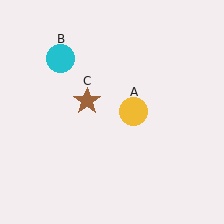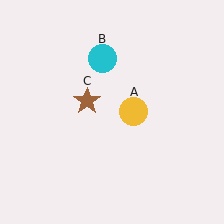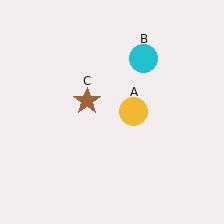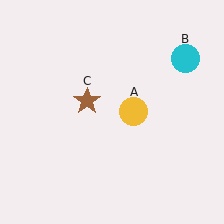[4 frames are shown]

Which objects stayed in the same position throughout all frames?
Yellow circle (object A) and brown star (object C) remained stationary.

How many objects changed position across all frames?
1 object changed position: cyan circle (object B).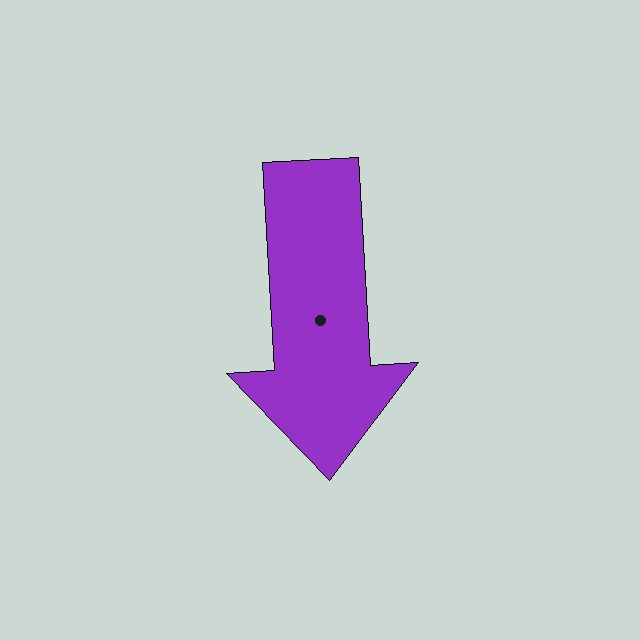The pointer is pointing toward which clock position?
Roughly 6 o'clock.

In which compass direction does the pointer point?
South.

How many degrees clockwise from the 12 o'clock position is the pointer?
Approximately 177 degrees.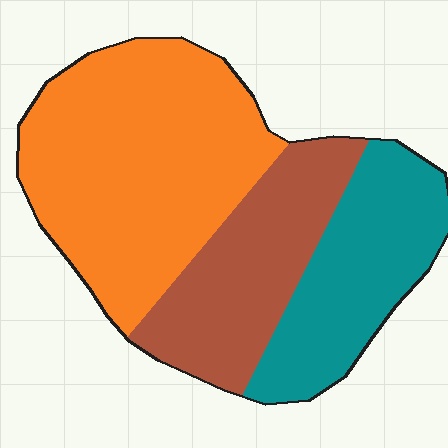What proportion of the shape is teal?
Teal covers 26% of the shape.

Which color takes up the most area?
Orange, at roughly 50%.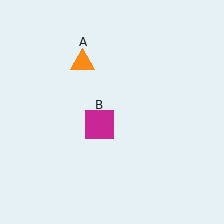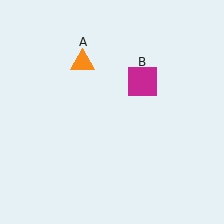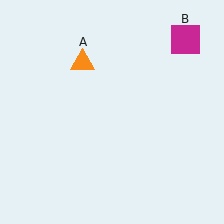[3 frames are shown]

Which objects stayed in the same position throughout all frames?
Orange triangle (object A) remained stationary.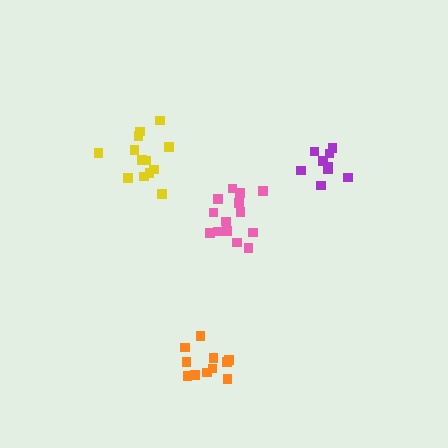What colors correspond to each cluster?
The clusters are colored: purple, yellow, orange, pink.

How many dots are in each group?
Group 1: 9 dots, Group 2: 13 dots, Group 3: 11 dots, Group 4: 14 dots (47 total).